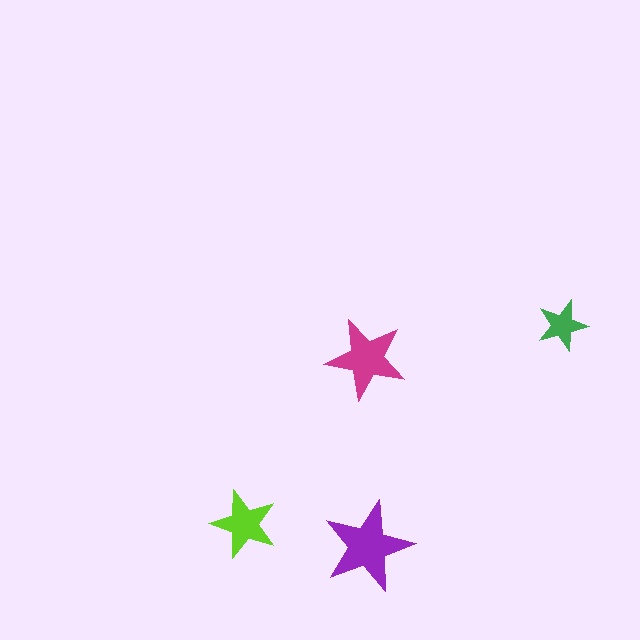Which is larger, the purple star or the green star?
The purple one.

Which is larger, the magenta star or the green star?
The magenta one.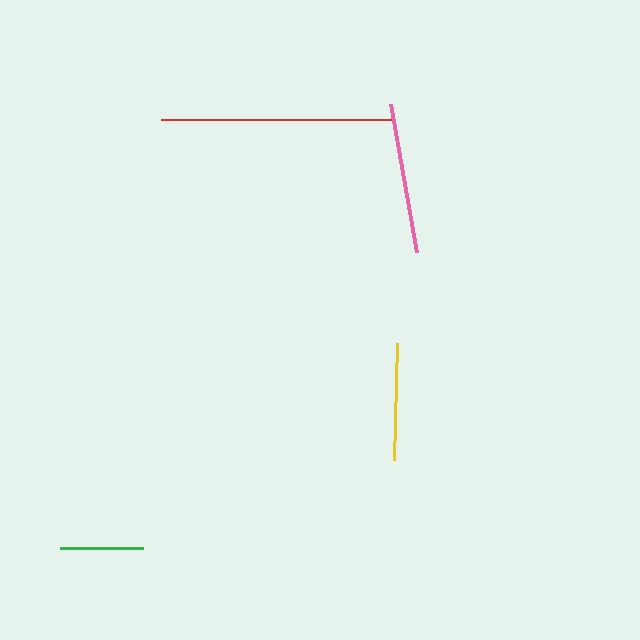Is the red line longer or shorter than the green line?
The red line is longer than the green line.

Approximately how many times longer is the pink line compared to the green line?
The pink line is approximately 1.8 times the length of the green line.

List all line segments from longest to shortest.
From longest to shortest: red, pink, yellow, green.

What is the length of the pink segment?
The pink segment is approximately 150 pixels long.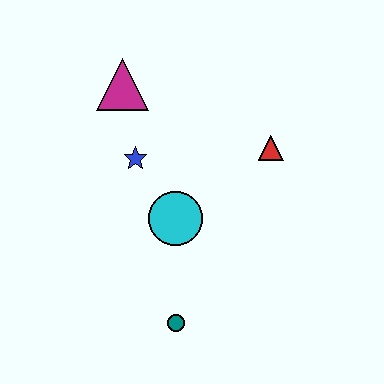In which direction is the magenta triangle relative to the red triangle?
The magenta triangle is to the left of the red triangle.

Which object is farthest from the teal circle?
The magenta triangle is farthest from the teal circle.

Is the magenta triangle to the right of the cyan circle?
No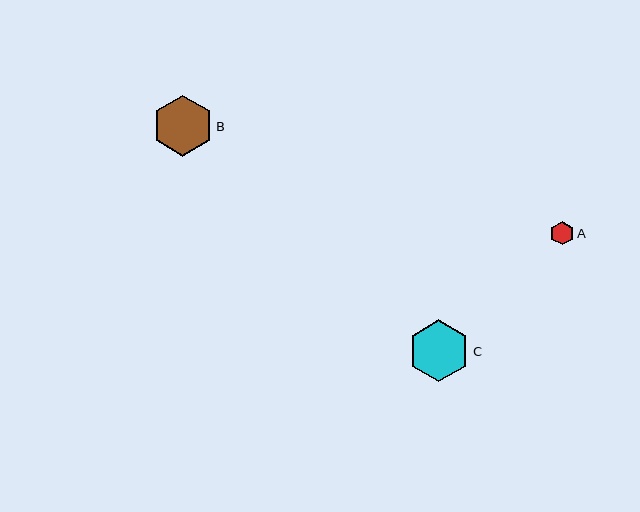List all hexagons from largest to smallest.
From largest to smallest: C, B, A.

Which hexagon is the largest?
Hexagon C is the largest with a size of approximately 61 pixels.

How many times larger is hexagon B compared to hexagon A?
Hexagon B is approximately 2.6 times the size of hexagon A.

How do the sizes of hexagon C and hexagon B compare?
Hexagon C and hexagon B are approximately the same size.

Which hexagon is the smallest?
Hexagon A is the smallest with a size of approximately 23 pixels.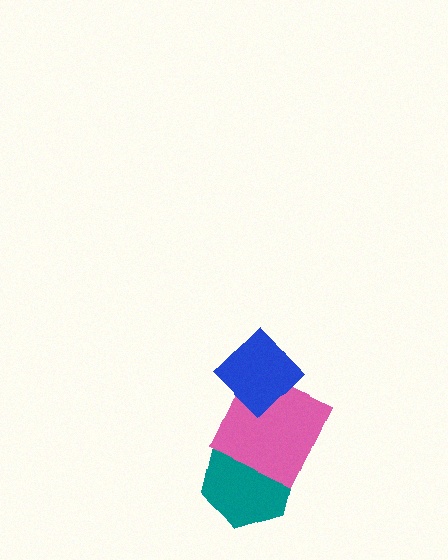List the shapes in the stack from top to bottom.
From top to bottom: the blue diamond, the pink square, the teal hexagon.